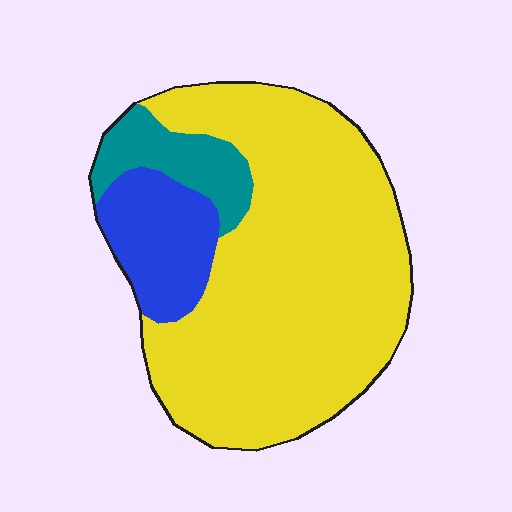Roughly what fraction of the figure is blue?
Blue covers roughly 15% of the figure.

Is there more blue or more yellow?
Yellow.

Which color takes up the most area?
Yellow, at roughly 75%.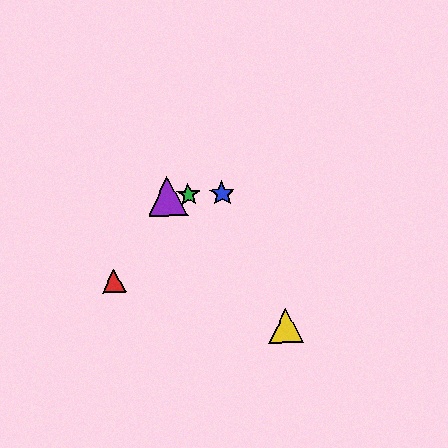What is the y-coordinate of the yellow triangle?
The yellow triangle is at y≈326.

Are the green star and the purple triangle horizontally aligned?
Yes, both are at y≈195.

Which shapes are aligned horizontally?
The blue star, the green star, the purple triangle are aligned horizontally.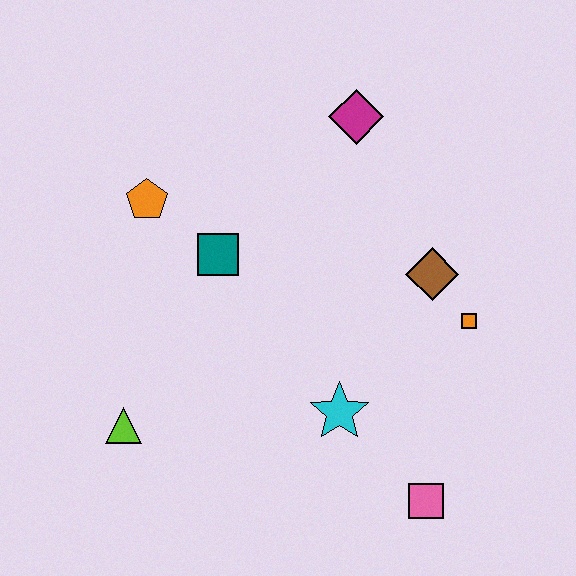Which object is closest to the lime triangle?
The teal square is closest to the lime triangle.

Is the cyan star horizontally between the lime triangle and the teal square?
No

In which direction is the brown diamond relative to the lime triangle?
The brown diamond is to the right of the lime triangle.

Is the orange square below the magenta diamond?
Yes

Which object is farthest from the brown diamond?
The lime triangle is farthest from the brown diamond.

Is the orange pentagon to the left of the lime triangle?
No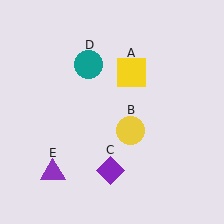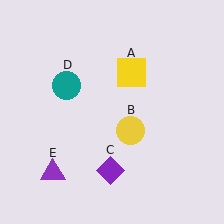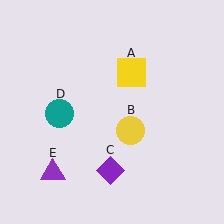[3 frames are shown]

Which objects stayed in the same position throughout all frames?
Yellow square (object A) and yellow circle (object B) and purple diamond (object C) and purple triangle (object E) remained stationary.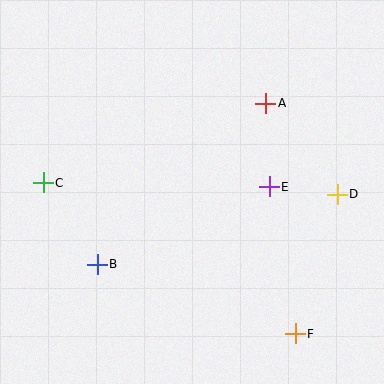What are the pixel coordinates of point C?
Point C is at (43, 183).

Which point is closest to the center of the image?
Point E at (269, 187) is closest to the center.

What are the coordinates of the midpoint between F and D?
The midpoint between F and D is at (316, 264).